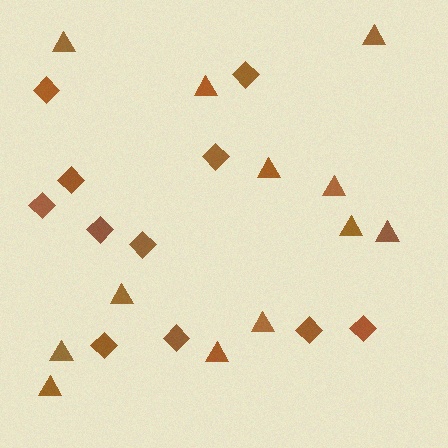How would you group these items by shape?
There are 2 groups: one group of diamonds (11) and one group of triangles (12).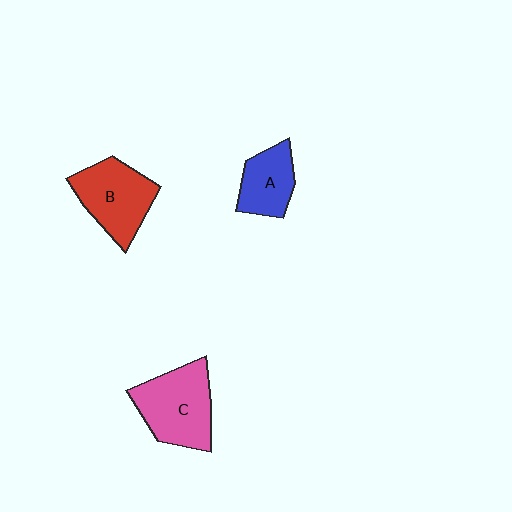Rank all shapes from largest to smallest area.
From largest to smallest: C (pink), B (red), A (blue).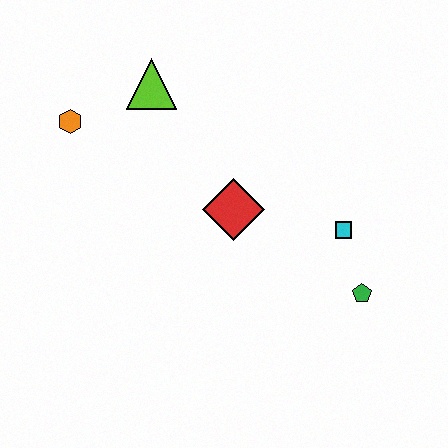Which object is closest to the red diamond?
The cyan square is closest to the red diamond.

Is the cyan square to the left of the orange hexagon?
No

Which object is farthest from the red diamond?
The orange hexagon is farthest from the red diamond.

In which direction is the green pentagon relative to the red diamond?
The green pentagon is to the right of the red diamond.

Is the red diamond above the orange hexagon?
No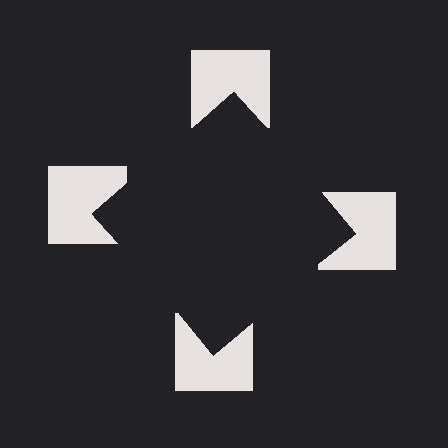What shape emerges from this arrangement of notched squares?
An illusory square — its edges are inferred from the aligned wedge cuts in the notched squares, not physically drawn.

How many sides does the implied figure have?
4 sides.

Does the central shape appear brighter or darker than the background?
It typically appears slightly darker than the background, even though no actual brightness change is drawn.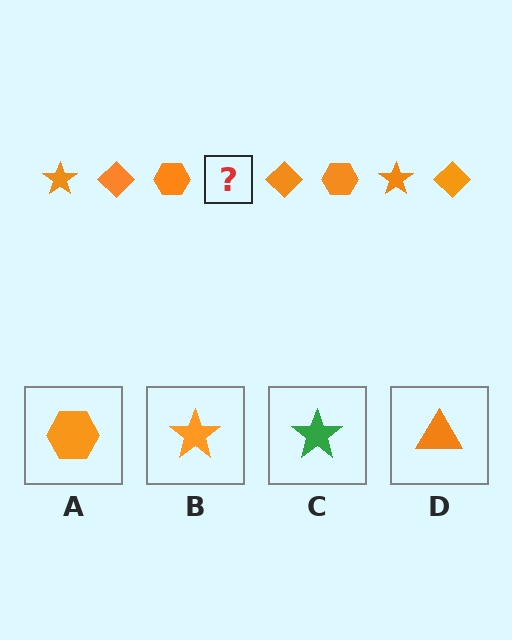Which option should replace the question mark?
Option B.